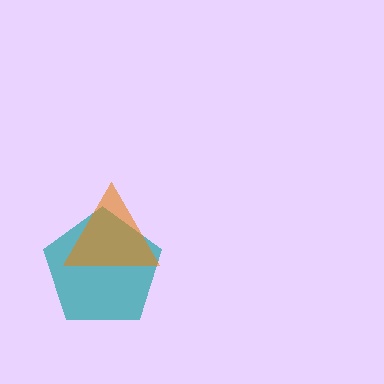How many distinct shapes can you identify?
There are 2 distinct shapes: a teal pentagon, an orange triangle.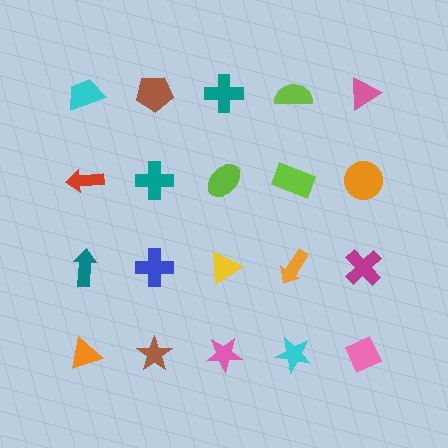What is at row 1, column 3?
A teal cross.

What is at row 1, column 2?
A brown pentagon.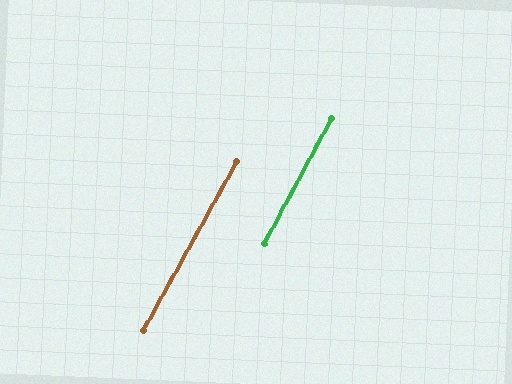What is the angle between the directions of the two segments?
Approximately 1 degree.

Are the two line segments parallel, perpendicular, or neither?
Parallel — their directions differ by only 0.6°.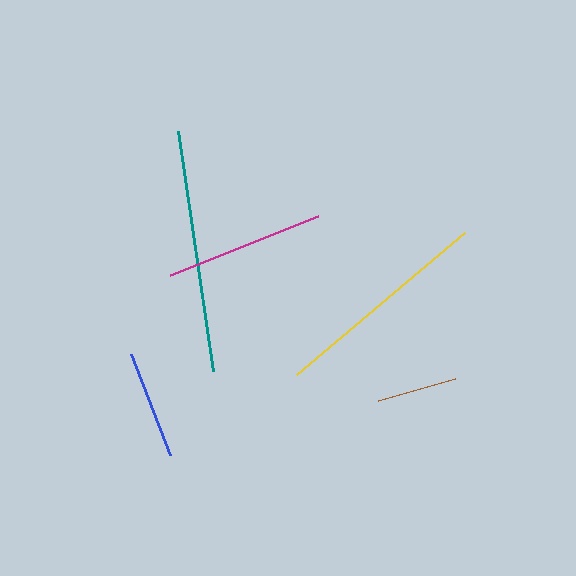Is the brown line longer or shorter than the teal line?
The teal line is longer than the brown line.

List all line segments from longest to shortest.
From longest to shortest: teal, yellow, magenta, blue, brown.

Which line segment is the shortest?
The brown line is the shortest at approximately 80 pixels.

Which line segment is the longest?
The teal line is the longest at approximately 243 pixels.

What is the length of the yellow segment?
The yellow segment is approximately 220 pixels long.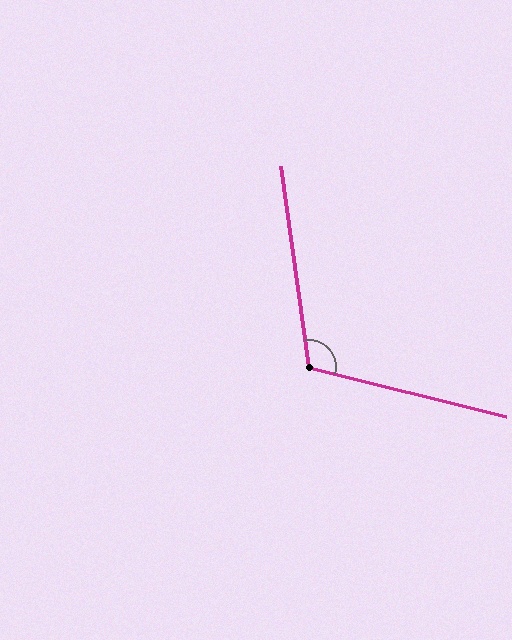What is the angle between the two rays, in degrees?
Approximately 112 degrees.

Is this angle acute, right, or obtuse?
It is obtuse.